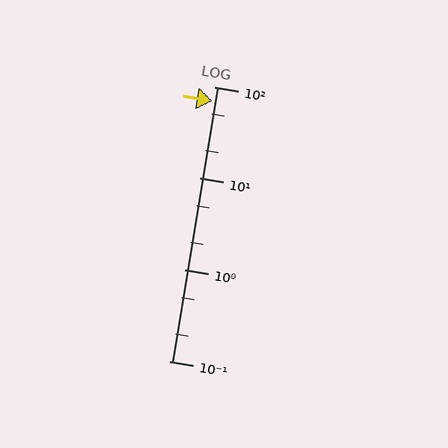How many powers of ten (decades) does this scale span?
The scale spans 3 decades, from 0.1 to 100.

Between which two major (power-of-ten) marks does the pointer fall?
The pointer is between 10 and 100.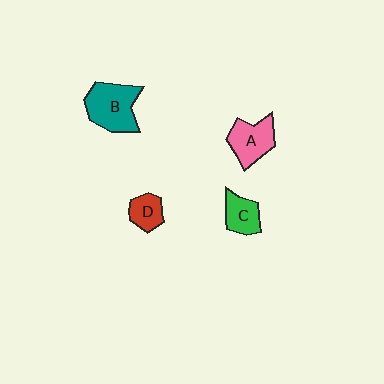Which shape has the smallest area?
Shape D (red).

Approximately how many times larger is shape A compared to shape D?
Approximately 1.6 times.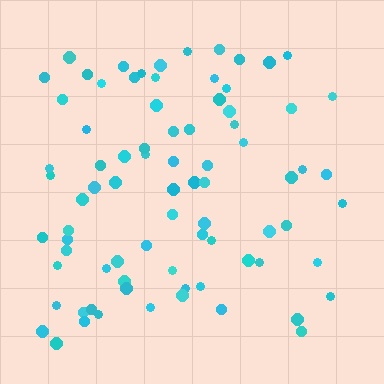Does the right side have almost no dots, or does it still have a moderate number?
Still a moderate number, just noticeably fewer than the left.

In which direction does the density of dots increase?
From right to left, with the left side densest.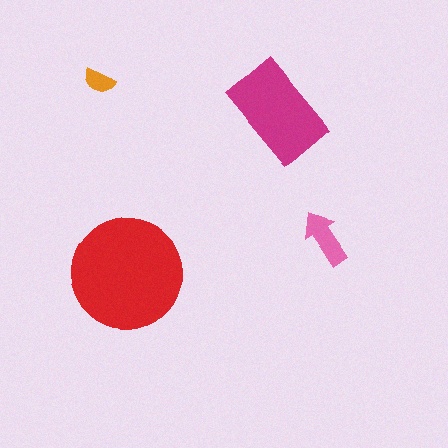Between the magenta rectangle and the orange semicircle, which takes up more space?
The magenta rectangle.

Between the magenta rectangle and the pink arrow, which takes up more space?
The magenta rectangle.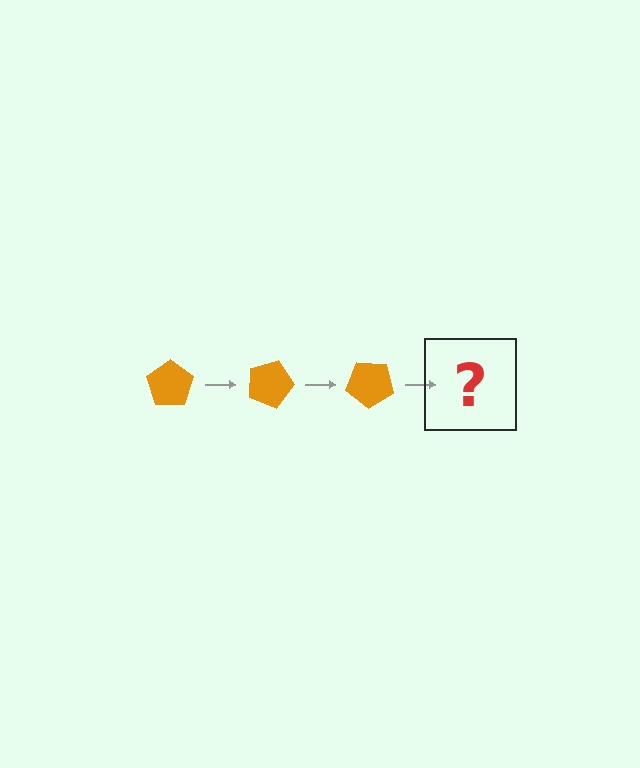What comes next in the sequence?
The next element should be an orange pentagon rotated 60 degrees.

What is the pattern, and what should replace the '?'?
The pattern is that the pentagon rotates 20 degrees each step. The '?' should be an orange pentagon rotated 60 degrees.